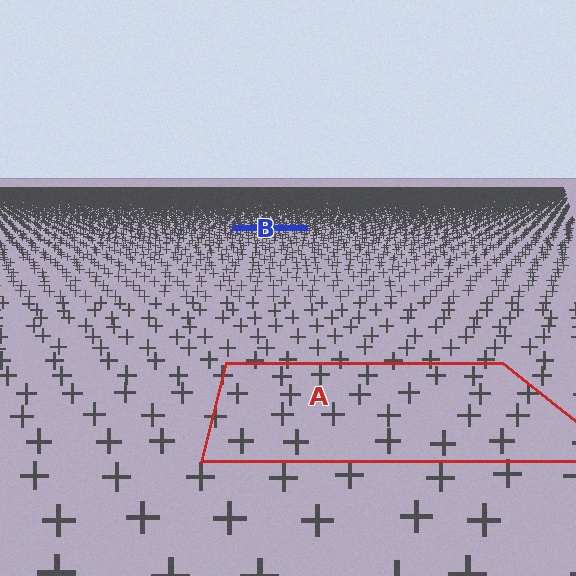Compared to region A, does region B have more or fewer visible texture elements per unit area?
Region B has more texture elements per unit area — they are packed more densely because it is farther away.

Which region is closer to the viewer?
Region A is closer. The texture elements there are larger and more spread out.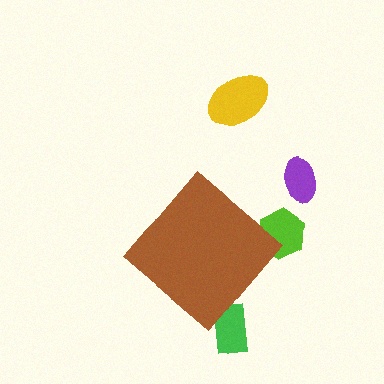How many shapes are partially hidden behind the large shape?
2 shapes are partially hidden.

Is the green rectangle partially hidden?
Yes, the green rectangle is partially hidden behind the brown diamond.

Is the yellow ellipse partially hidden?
No, the yellow ellipse is fully visible.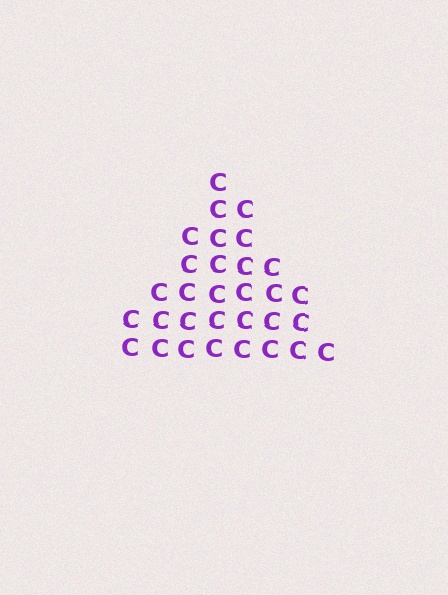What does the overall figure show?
The overall figure shows a triangle.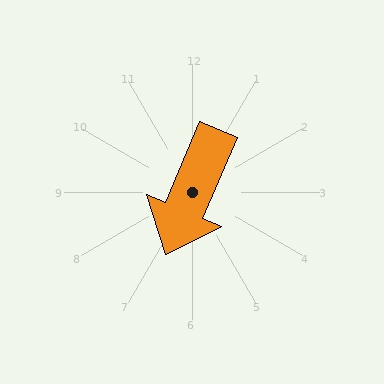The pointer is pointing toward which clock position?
Roughly 7 o'clock.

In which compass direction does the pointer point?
Southwest.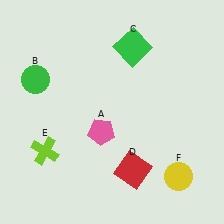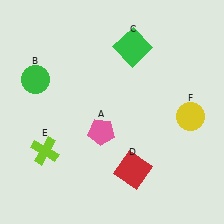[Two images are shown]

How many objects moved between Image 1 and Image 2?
1 object moved between the two images.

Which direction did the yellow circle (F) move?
The yellow circle (F) moved up.